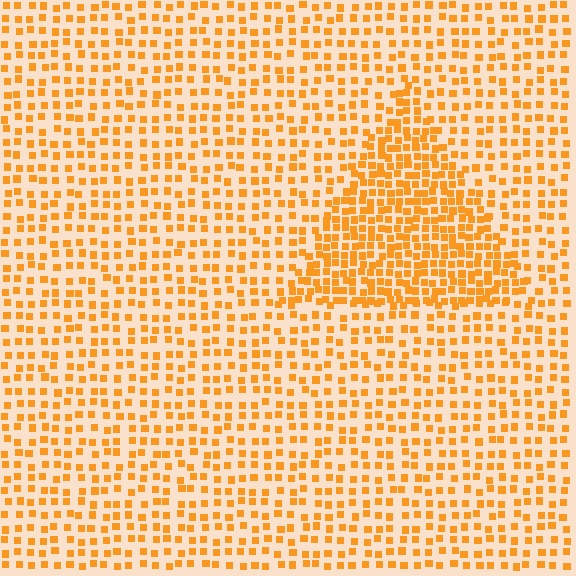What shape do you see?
I see a triangle.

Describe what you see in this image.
The image contains small orange elements arranged at two different densities. A triangle-shaped region is visible where the elements are more densely packed than the surrounding area.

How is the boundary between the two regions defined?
The boundary is defined by a change in element density (approximately 1.9x ratio). All elements are the same color, size, and shape.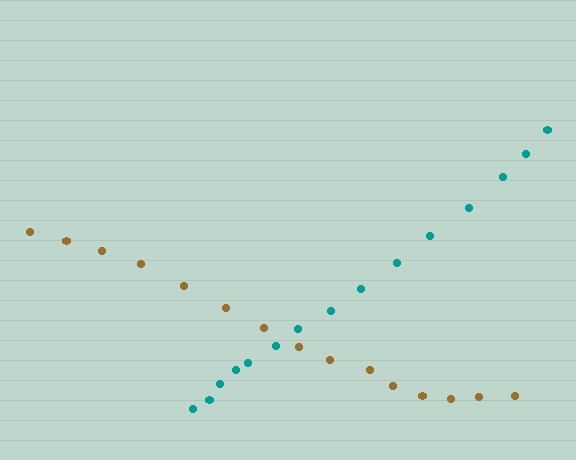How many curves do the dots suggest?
There are 2 distinct paths.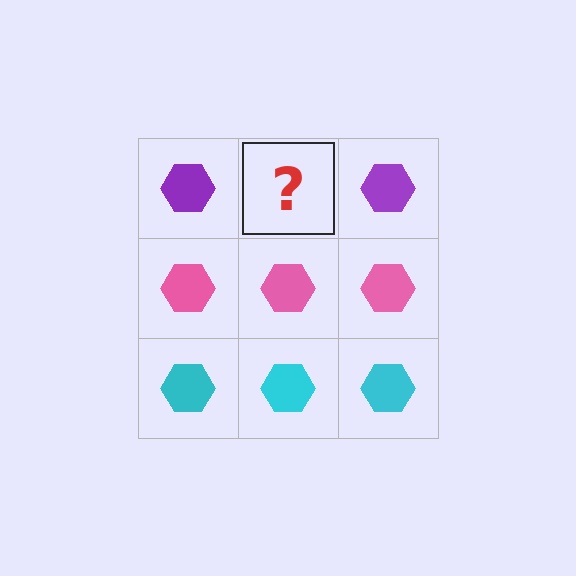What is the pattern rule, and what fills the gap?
The rule is that each row has a consistent color. The gap should be filled with a purple hexagon.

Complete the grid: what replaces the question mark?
The question mark should be replaced with a purple hexagon.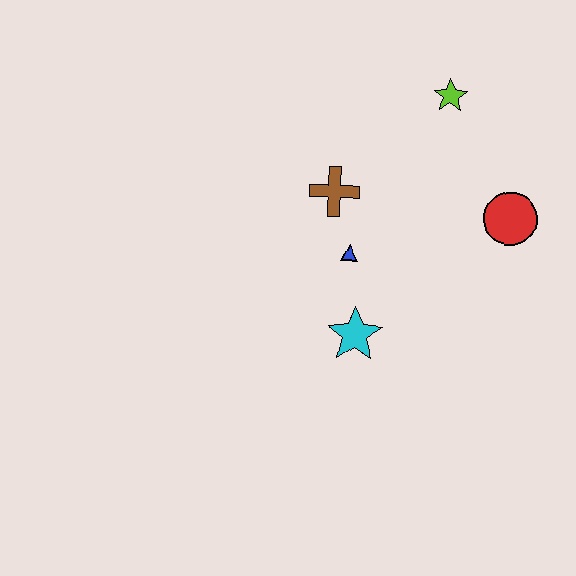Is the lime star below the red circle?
No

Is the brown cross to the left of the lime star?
Yes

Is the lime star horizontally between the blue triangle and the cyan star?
No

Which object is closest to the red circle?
The lime star is closest to the red circle.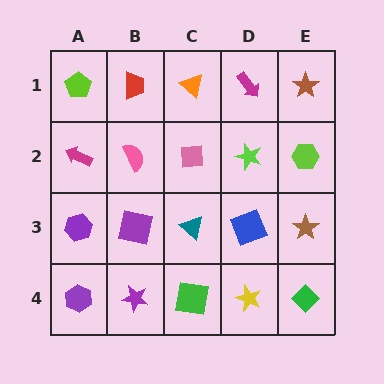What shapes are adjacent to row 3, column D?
A lime star (row 2, column D), a yellow star (row 4, column D), a teal triangle (row 3, column C), a brown star (row 3, column E).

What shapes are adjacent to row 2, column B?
A red trapezoid (row 1, column B), a purple square (row 3, column B), a magenta arrow (row 2, column A), a pink square (row 2, column C).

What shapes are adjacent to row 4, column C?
A teal triangle (row 3, column C), a purple star (row 4, column B), a yellow star (row 4, column D).